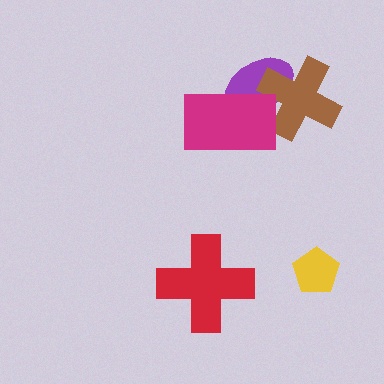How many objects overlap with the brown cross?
2 objects overlap with the brown cross.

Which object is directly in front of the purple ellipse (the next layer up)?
The brown cross is directly in front of the purple ellipse.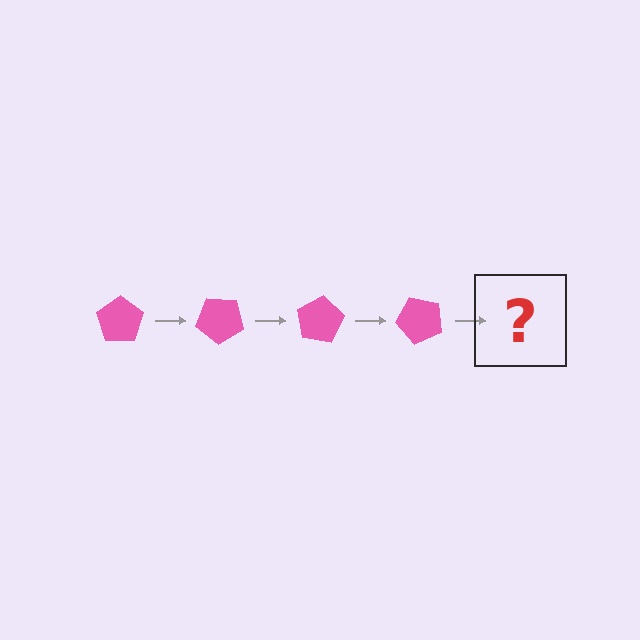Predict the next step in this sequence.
The next step is a pink pentagon rotated 160 degrees.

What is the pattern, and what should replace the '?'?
The pattern is that the pentagon rotates 40 degrees each step. The '?' should be a pink pentagon rotated 160 degrees.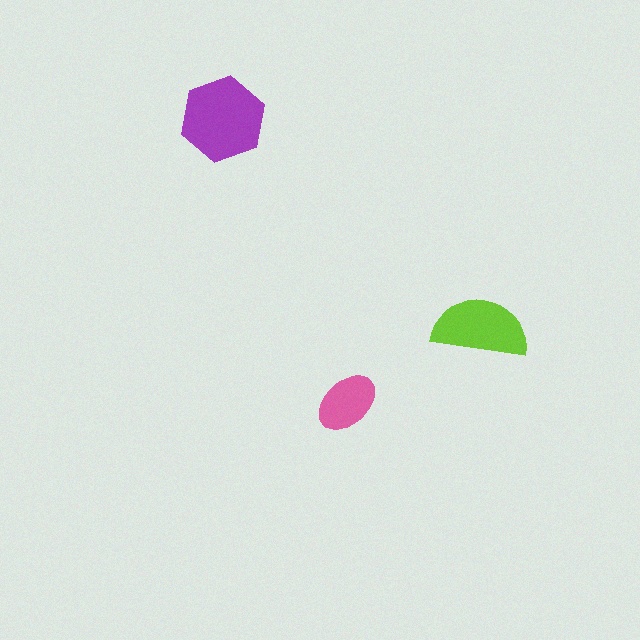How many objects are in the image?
There are 3 objects in the image.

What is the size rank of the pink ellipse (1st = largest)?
3rd.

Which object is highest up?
The purple hexagon is topmost.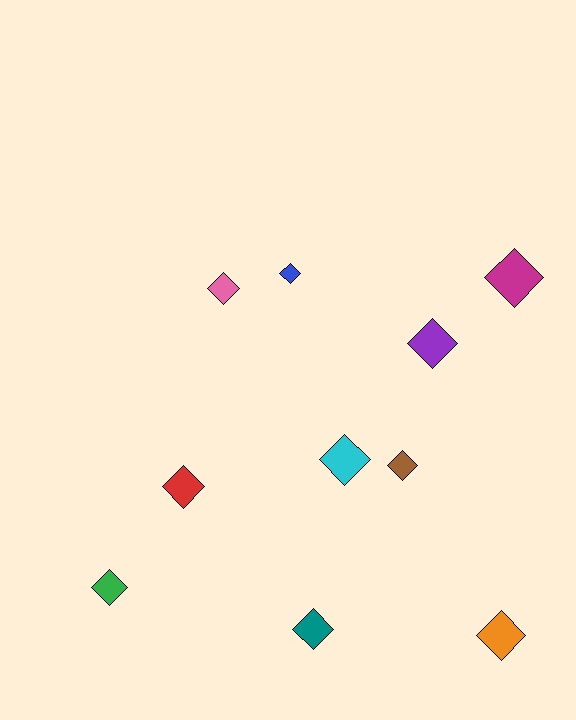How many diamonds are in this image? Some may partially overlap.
There are 10 diamonds.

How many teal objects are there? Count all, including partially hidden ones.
There is 1 teal object.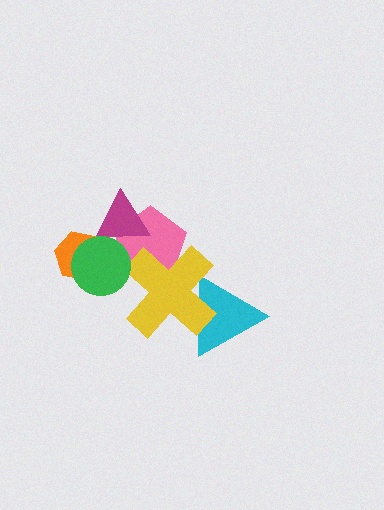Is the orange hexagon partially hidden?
Yes, it is partially covered by another shape.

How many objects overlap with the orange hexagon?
1 object overlaps with the orange hexagon.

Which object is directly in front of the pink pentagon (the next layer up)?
The magenta triangle is directly in front of the pink pentagon.